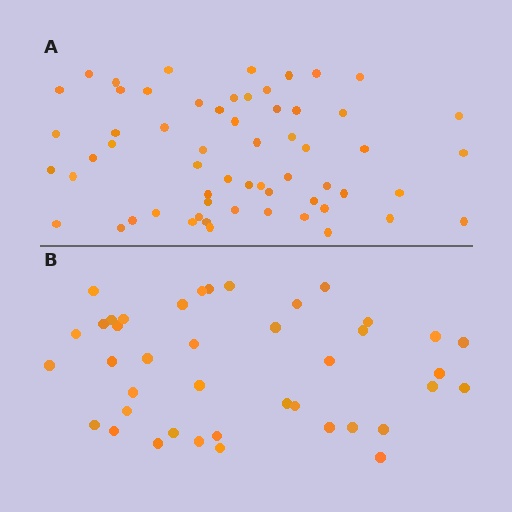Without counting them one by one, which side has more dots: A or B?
Region A (the top region) has more dots.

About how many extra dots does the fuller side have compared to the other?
Region A has approximately 20 more dots than region B.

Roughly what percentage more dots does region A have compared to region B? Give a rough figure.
About 45% more.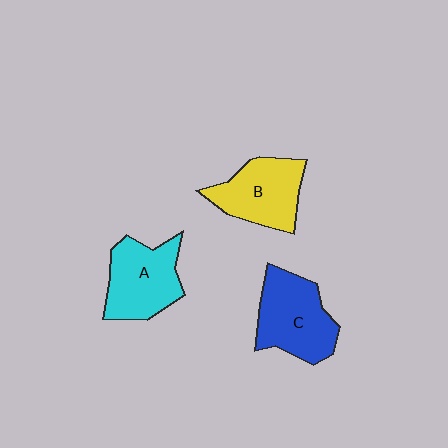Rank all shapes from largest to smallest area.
From largest to smallest: C (blue), A (cyan), B (yellow).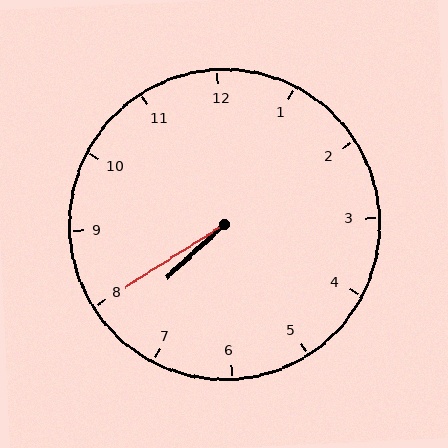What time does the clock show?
7:40.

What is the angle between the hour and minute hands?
Approximately 10 degrees.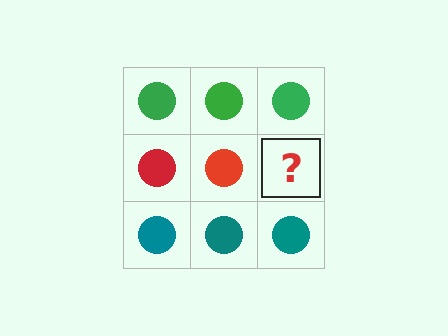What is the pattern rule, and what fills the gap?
The rule is that each row has a consistent color. The gap should be filled with a red circle.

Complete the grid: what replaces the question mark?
The question mark should be replaced with a red circle.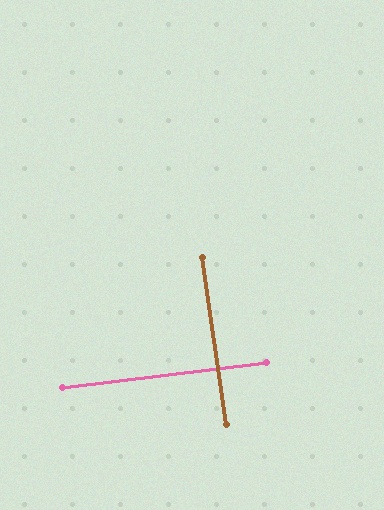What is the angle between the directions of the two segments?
Approximately 89 degrees.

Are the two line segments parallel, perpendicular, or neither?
Perpendicular — they meet at approximately 89°.